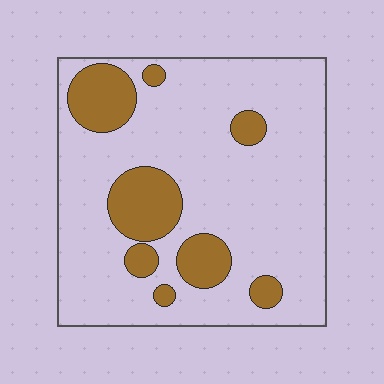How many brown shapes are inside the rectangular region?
8.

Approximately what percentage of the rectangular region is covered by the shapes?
Approximately 20%.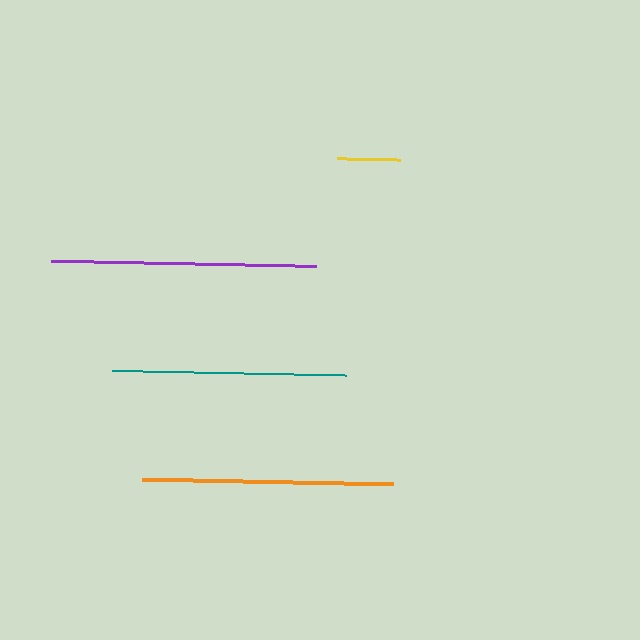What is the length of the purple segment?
The purple segment is approximately 264 pixels long.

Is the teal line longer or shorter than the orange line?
The orange line is longer than the teal line.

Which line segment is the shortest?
The yellow line is the shortest at approximately 62 pixels.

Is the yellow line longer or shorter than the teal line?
The teal line is longer than the yellow line.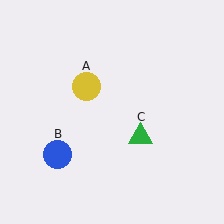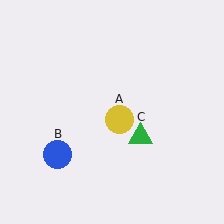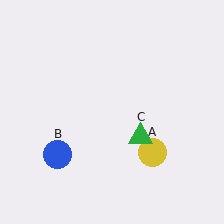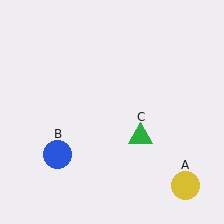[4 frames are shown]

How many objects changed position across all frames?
1 object changed position: yellow circle (object A).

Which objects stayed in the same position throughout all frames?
Blue circle (object B) and green triangle (object C) remained stationary.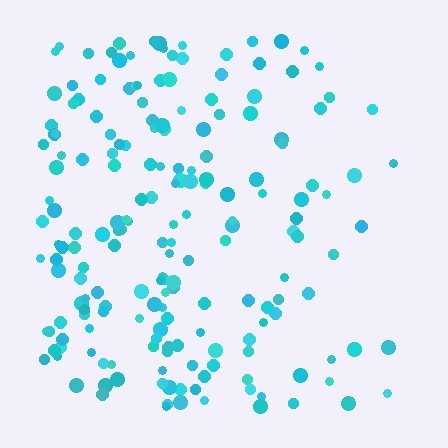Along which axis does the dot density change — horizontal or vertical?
Horizontal.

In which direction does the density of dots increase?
From right to left, with the left side densest.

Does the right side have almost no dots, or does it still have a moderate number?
Still a moderate number, just noticeably fewer than the left.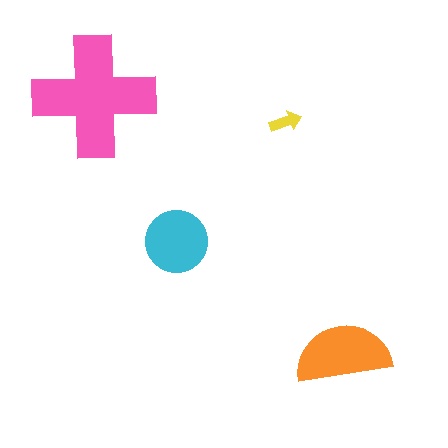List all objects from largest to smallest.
The pink cross, the orange semicircle, the cyan circle, the yellow arrow.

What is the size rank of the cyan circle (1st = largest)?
3rd.